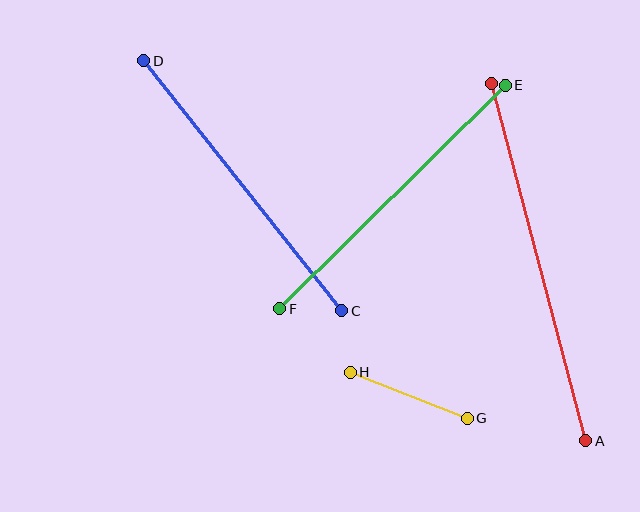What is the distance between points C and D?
The distance is approximately 319 pixels.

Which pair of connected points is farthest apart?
Points A and B are farthest apart.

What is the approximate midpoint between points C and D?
The midpoint is at approximately (243, 186) pixels.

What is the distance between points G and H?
The distance is approximately 126 pixels.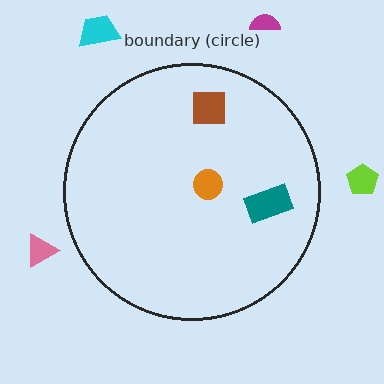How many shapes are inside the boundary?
3 inside, 4 outside.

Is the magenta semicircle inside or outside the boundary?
Outside.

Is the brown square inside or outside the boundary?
Inside.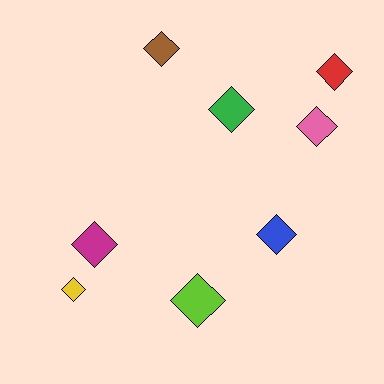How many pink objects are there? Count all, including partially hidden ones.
There is 1 pink object.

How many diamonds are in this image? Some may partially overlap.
There are 8 diamonds.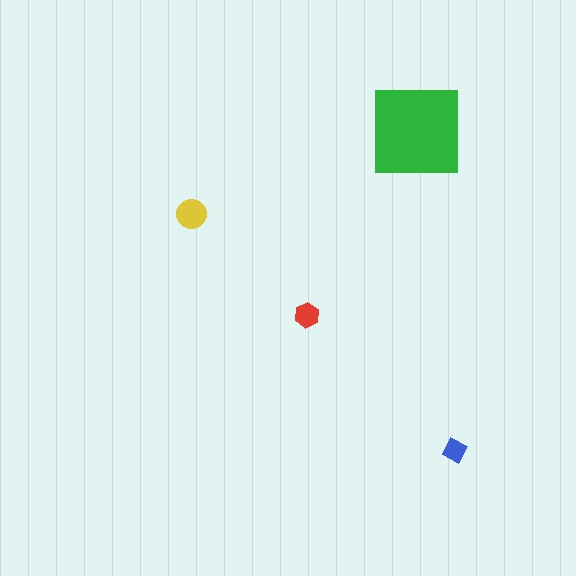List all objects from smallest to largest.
The blue diamond, the red hexagon, the yellow circle, the green square.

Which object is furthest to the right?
The blue diamond is rightmost.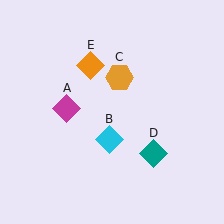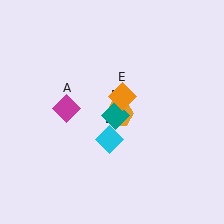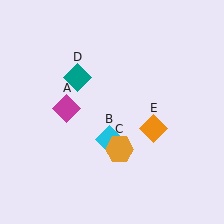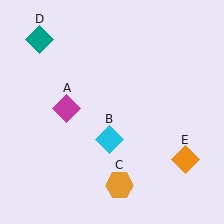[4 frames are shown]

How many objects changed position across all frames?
3 objects changed position: orange hexagon (object C), teal diamond (object D), orange diamond (object E).